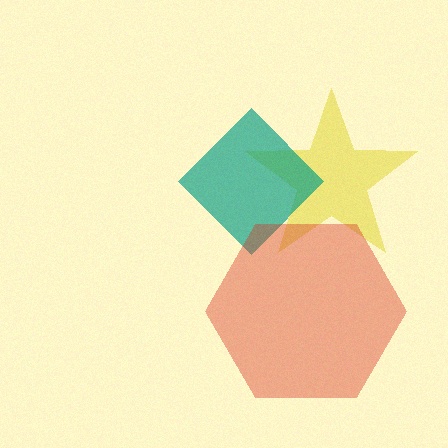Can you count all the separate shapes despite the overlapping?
Yes, there are 3 separate shapes.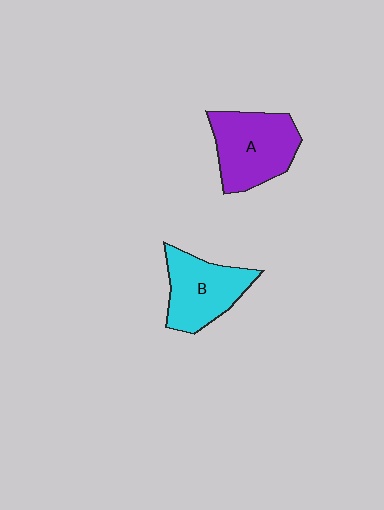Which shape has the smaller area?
Shape B (cyan).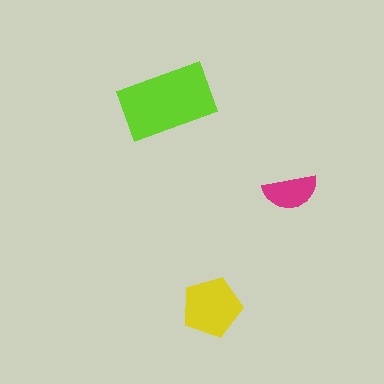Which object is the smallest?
The magenta semicircle.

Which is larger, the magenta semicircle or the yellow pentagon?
The yellow pentagon.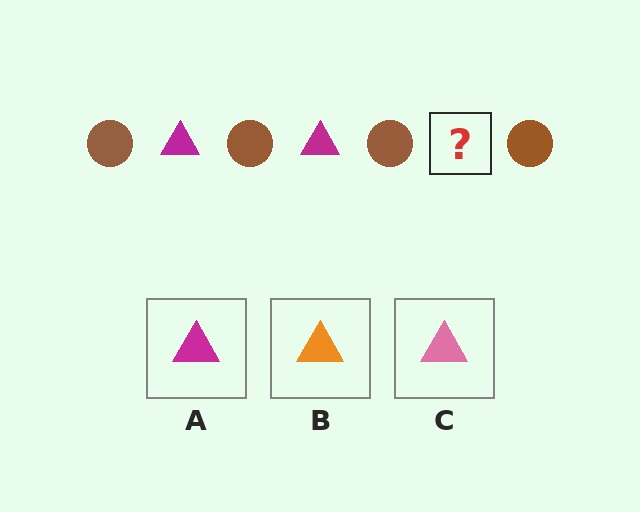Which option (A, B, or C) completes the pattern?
A.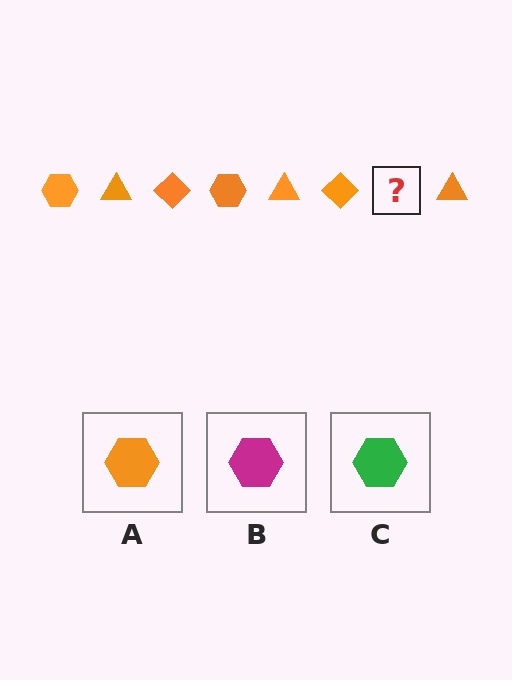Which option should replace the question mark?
Option A.